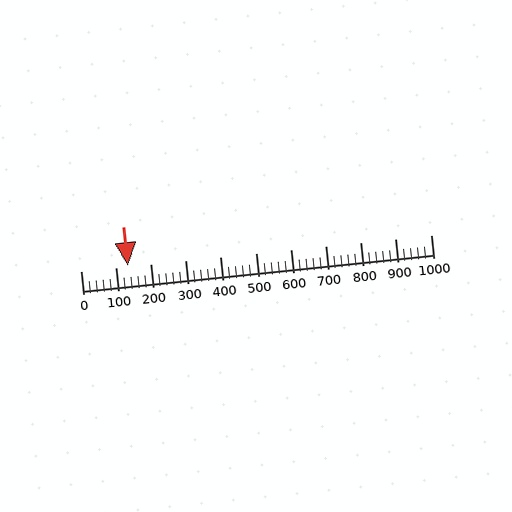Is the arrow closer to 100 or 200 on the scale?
The arrow is closer to 100.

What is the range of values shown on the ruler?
The ruler shows values from 0 to 1000.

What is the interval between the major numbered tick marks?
The major tick marks are spaced 100 units apart.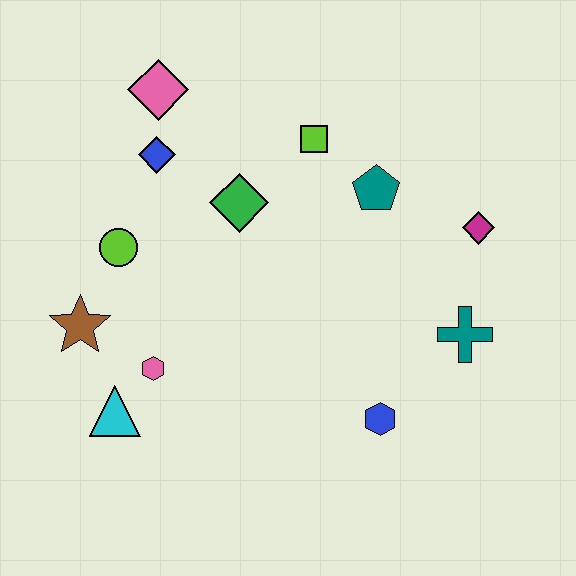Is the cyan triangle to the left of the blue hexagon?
Yes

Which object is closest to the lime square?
The teal pentagon is closest to the lime square.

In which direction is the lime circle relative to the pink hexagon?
The lime circle is above the pink hexagon.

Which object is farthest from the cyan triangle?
The magenta diamond is farthest from the cyan triangle.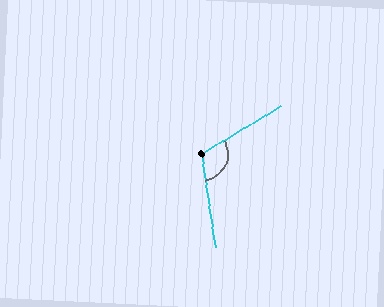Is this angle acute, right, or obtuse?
It is obtuse.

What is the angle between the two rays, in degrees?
Approximately 113 degrees.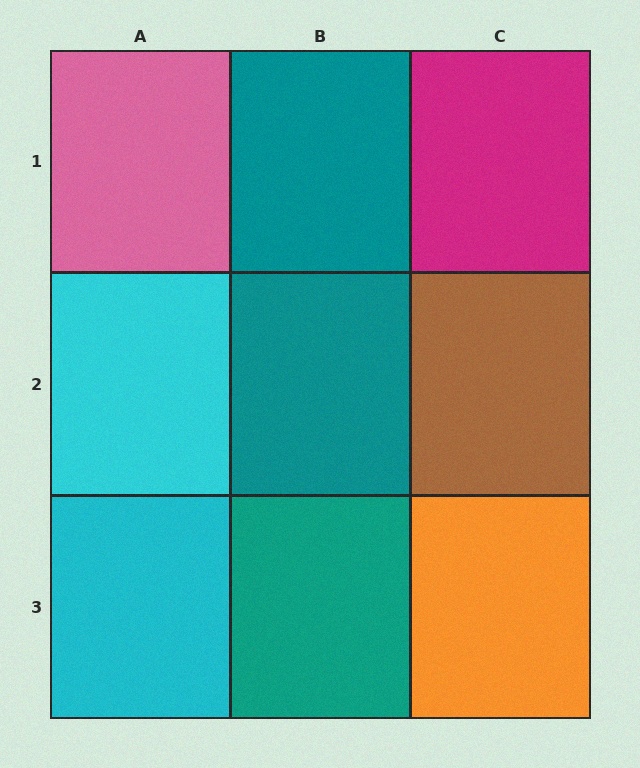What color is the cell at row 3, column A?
Cyan.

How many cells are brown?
1 cell is brown.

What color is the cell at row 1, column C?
Magenta.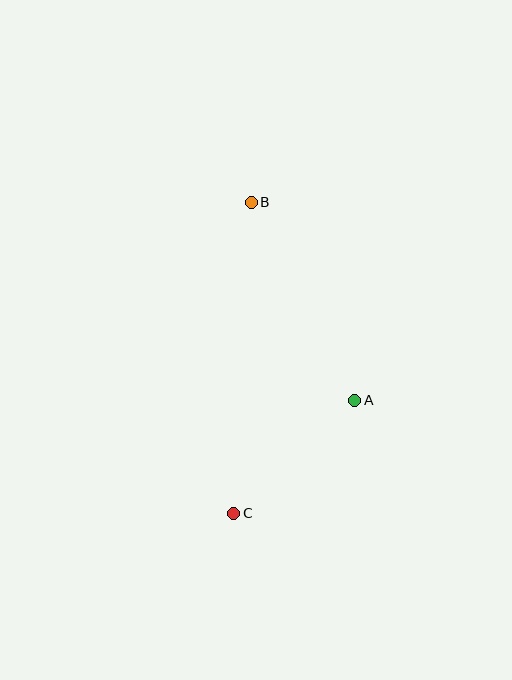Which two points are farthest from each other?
Points B and C are farthest from each other.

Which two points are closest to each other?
Points A and C are closest to each other.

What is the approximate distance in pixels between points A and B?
The distance between A and B is approximately 223 pixels.